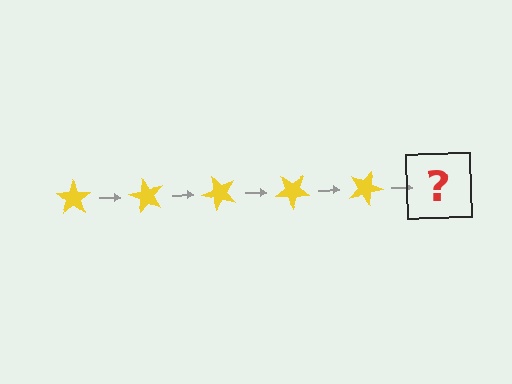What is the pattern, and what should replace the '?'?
The pattern is that the star rotates 60 degrees each step. The '?' should be a yellow star rotated 300 degrees.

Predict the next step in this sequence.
The next step is a yellow star rotated 300 degrees.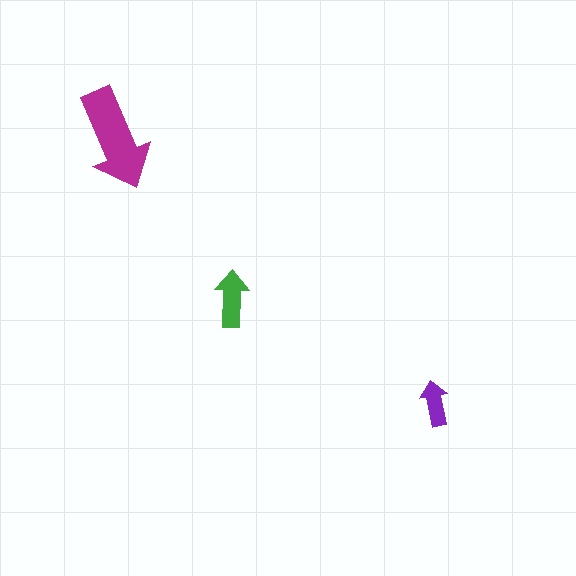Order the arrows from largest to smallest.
the magenta one, the green one, the purple one.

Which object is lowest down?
The purple arrow is bottommost.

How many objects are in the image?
There are 3 objects in the image.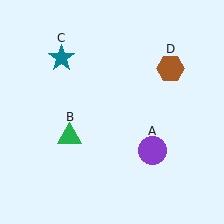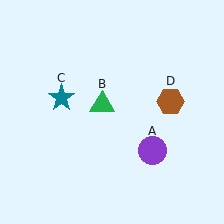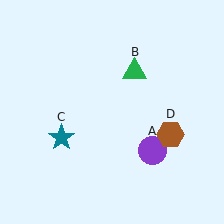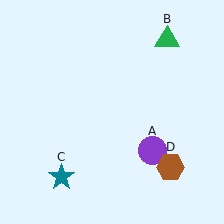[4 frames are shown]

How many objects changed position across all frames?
3 objects changed position: green triangle (object B), teal star (object C), brown hexagon (object D).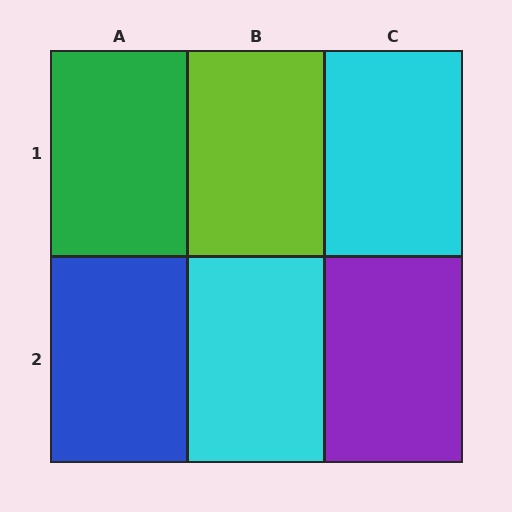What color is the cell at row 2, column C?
Purple.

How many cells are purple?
1 cell is purple.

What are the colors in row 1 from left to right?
Green, lime, cyan.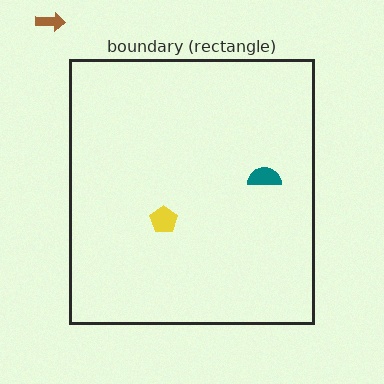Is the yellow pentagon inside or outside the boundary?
Inside.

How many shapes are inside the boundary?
2 inside, 1 outside.